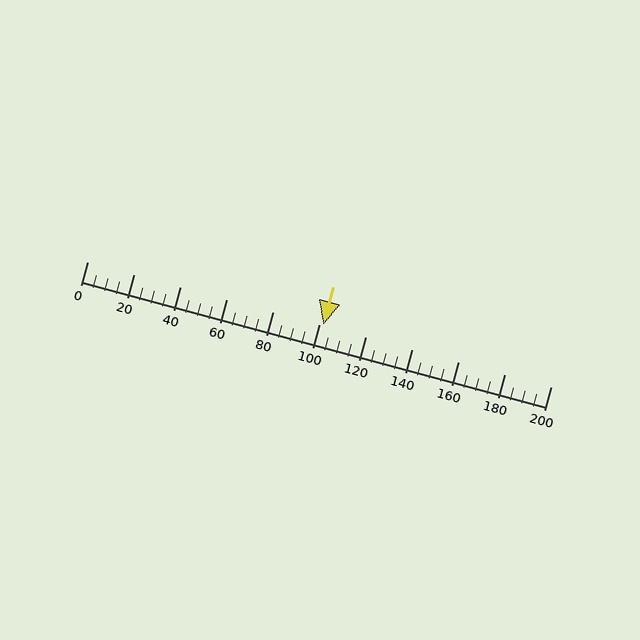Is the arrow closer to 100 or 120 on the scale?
The arrow is closer to 100.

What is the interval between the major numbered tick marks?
The major tick marks are spaced 20 units apart.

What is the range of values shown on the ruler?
The ruler shows values from 0 to 200.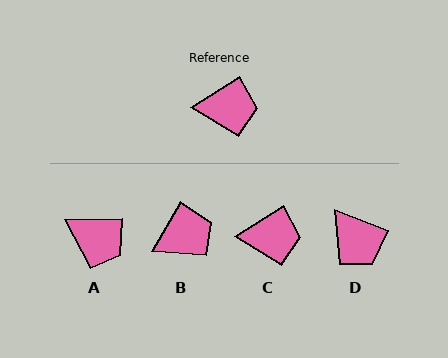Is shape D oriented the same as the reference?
No, it is off by about 54 degrees.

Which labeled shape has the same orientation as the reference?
C.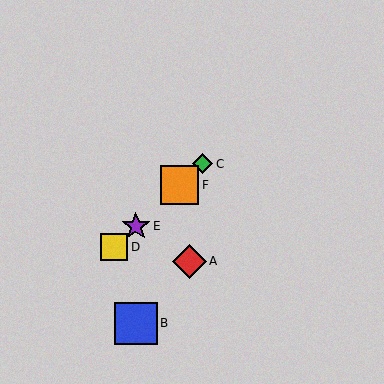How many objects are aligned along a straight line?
4 objects (C, D, E, F) are aligned along a straight line.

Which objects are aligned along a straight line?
Objects C, D, E, F are aligned along a straight line.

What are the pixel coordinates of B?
Object B is at (136, 323).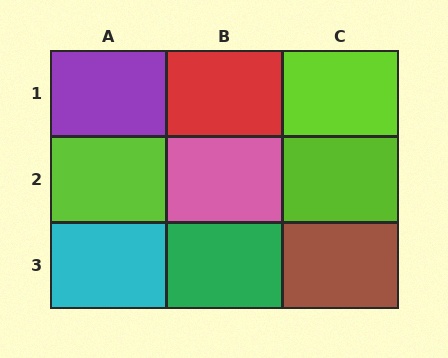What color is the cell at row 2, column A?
Lime.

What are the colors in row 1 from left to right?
Purple, red, lime.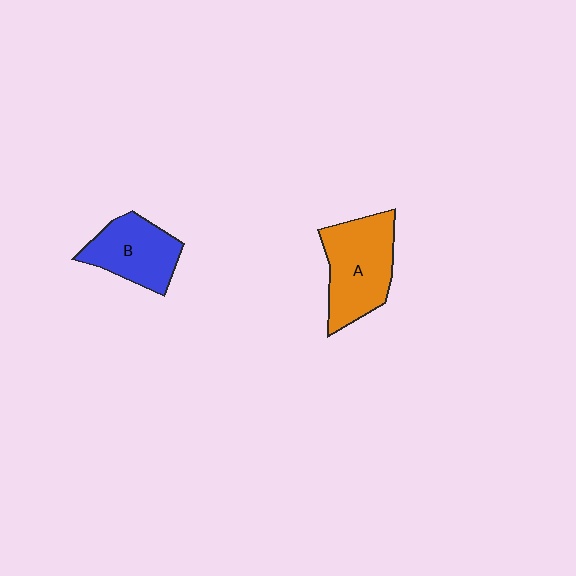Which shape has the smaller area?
Shape B (blue).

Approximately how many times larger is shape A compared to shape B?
Approximately 1.3 times.